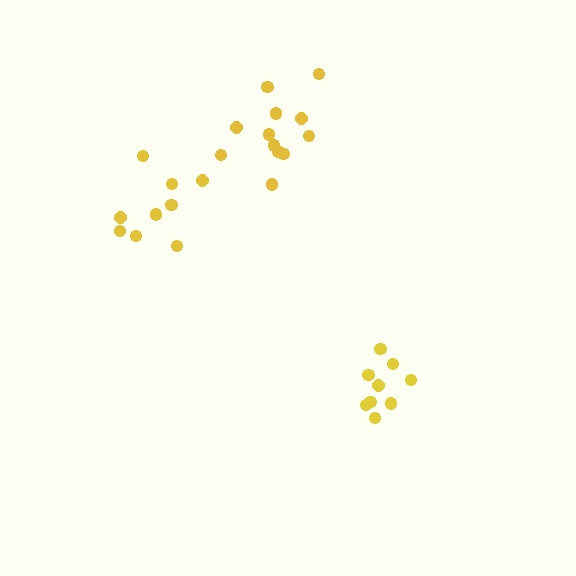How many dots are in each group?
Group 1: 9 dots, Group 2: 9 dots, Group 3: 12 dots (30 total).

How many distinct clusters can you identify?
There are 3 distinct clusters.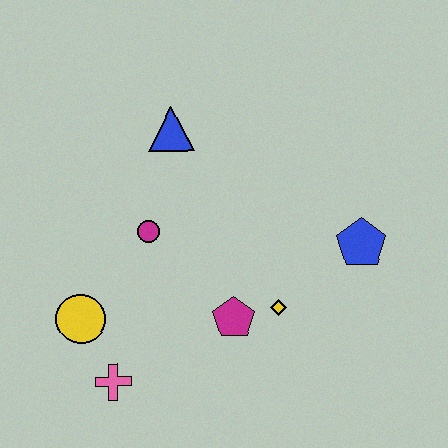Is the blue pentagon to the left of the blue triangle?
No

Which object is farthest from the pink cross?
The blue pentagon is farthest from the pink cross.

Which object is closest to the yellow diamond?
The magenta pentagon is closest to the yellow diamond.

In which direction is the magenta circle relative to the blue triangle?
The magenta circle is below the blue triangle.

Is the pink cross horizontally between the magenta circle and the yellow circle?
Yes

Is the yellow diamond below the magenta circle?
Yes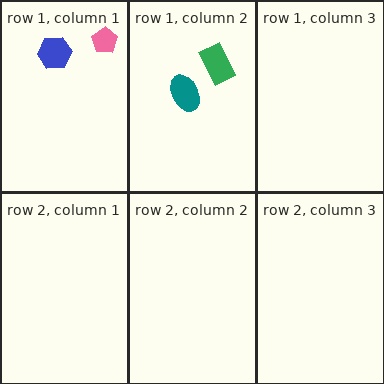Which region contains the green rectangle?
The row 1, column 2 region.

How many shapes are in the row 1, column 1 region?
2.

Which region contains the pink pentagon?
The row 1, column 1 region.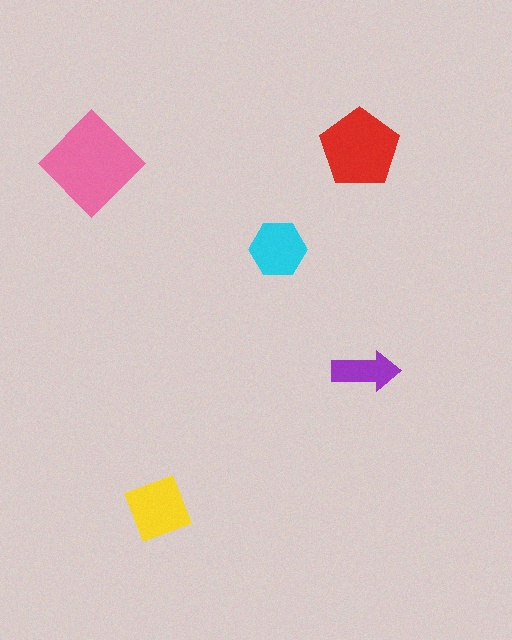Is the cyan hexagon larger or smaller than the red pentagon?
Smaller.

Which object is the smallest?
The purple arrow.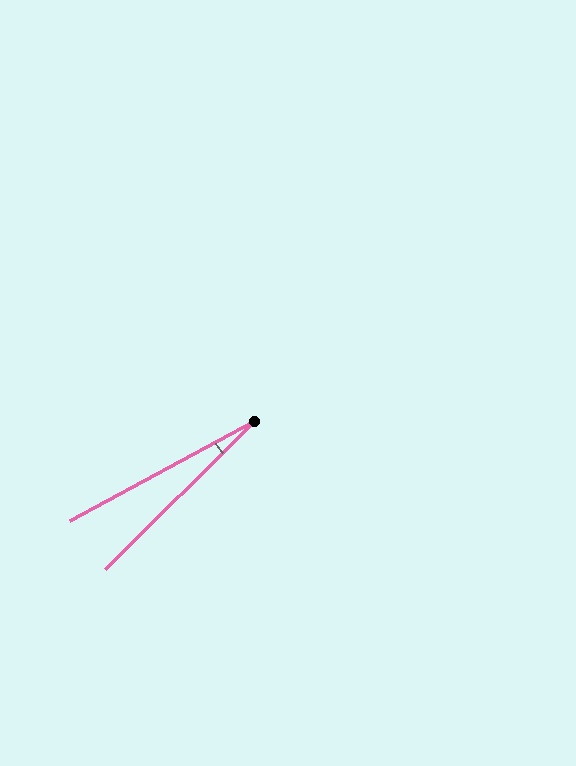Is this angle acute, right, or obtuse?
It is acute.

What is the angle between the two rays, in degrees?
Approximately 17 degrees.